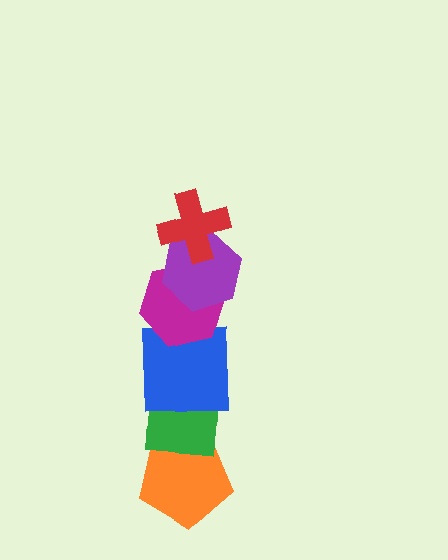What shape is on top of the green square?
The blue square is on top of the green square.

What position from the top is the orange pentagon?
The orange pentagon is 6th from the top.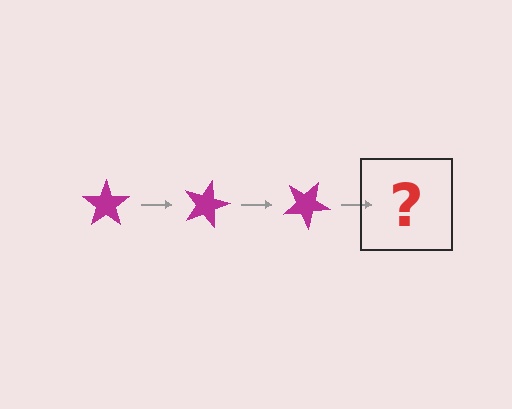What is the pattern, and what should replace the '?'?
The pattern is that the star rotates 15 degrees each step. The '?' should be a magenta star rotated 45 degrees.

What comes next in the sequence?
The next element should be a magenta star rotated 45 degrees.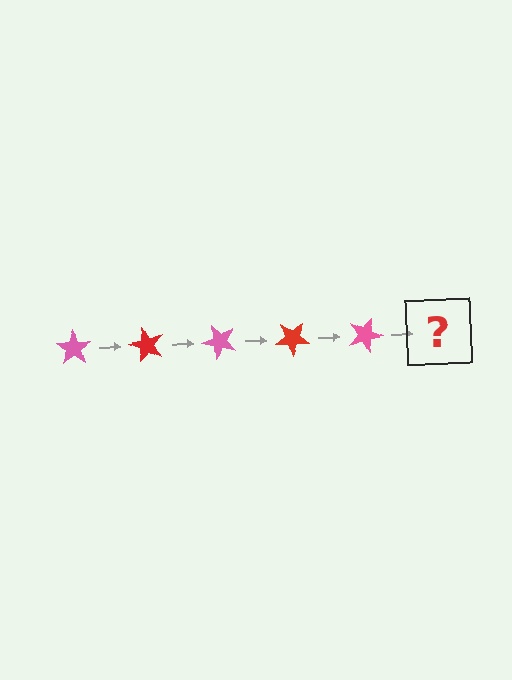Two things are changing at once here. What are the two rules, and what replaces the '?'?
The two rules are that it rotates 60 degrees each step and the color cycles through pink and red. The '?' should be a red star, rotated 300 degrees from the start.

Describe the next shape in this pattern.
It should be a red star, rotated 300 degrees from the start.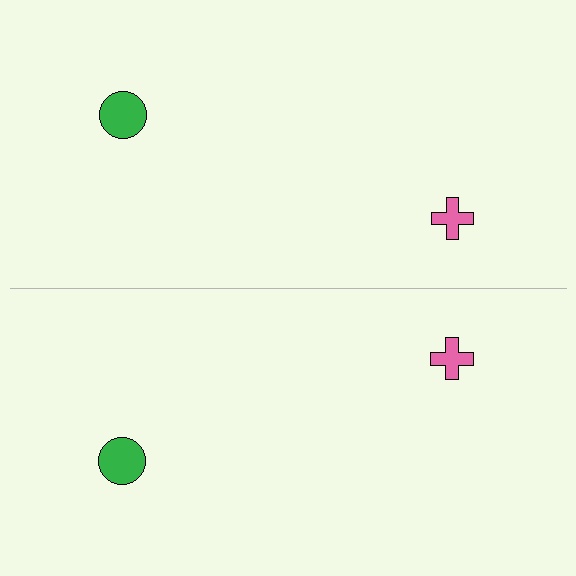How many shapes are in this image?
There are 4 shapes in this image.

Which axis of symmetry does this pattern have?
The pattern has a horizontal axis of symmetry running through the center of the image.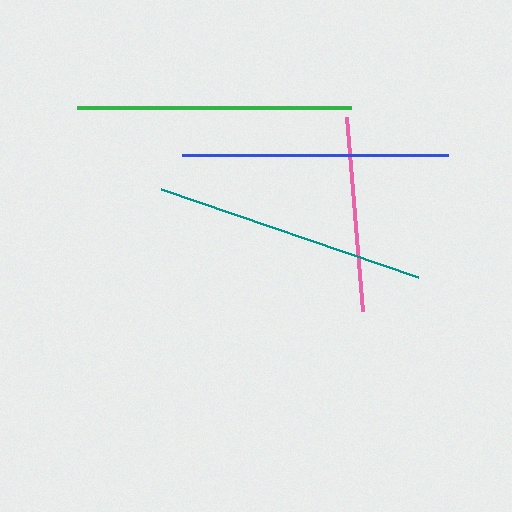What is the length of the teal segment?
The teal segment is approximately 272 pixels long.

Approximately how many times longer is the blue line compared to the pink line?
The blue line is approximately 1.4 times the length of the pink line.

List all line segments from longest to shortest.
From longest to shortest: green, teal, blue, pink.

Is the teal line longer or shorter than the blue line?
The teal line is longer than the blue line.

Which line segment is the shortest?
The pink line is the shortest at approximately 195 pixels.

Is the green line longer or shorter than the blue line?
The green line is longer than the blue line.